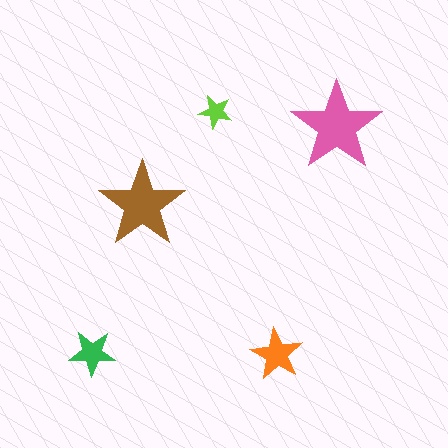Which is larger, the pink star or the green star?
The pink one.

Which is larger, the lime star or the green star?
The green one.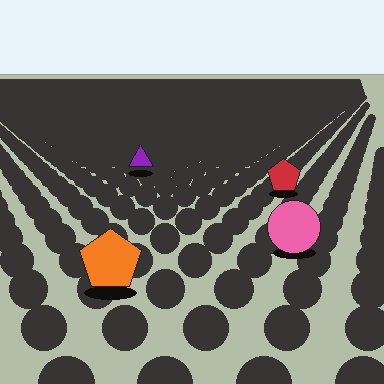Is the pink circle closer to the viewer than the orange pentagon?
No. The orange pentagon is closer — you can tell from the texture gradient: the ground texture is coarser near it.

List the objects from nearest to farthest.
From nearest to farthest: the orange pentagon, the pink circle, the red pentagon, the purple triangle.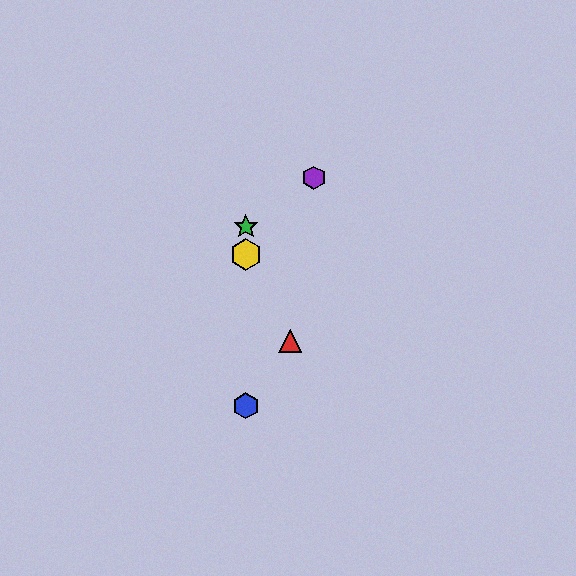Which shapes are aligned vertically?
The blue hexagon, the green star, the yellow hexagon are aligned vertically.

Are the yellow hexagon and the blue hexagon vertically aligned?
Yes, both are at x≈246.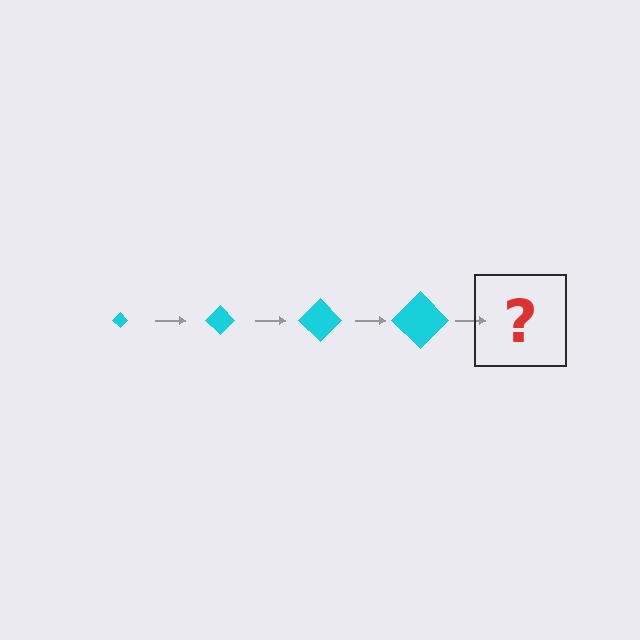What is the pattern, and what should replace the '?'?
The pattern is that the diamond gets progressively larger each step. The '?' should be a cyan diamond, larger than the previous one.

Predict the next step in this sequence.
The next step is a cyan diamond, larger than the previous one.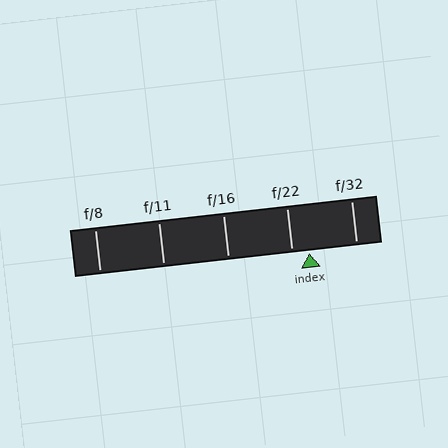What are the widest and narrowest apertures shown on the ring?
The widest aperture shown is f/8 and the narrowest is f/32.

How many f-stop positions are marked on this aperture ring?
There are 5 f-stop positions marked.